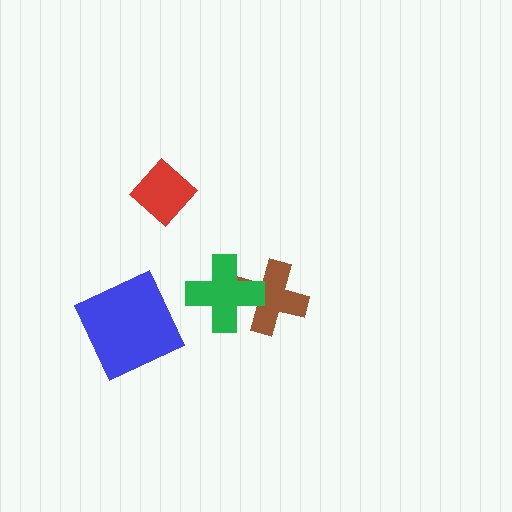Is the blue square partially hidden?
No, no other shape covers it.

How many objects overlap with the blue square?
0 objects overlap with the blue square.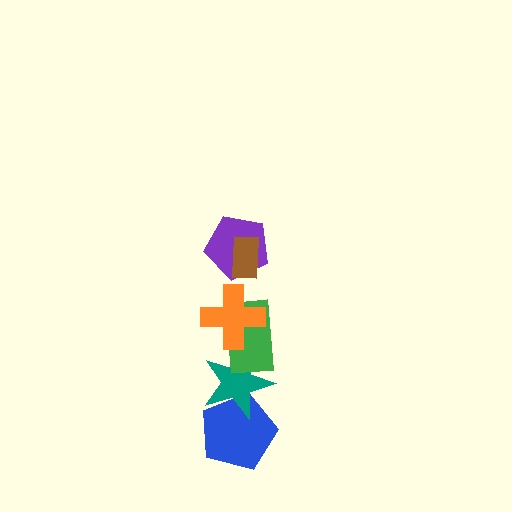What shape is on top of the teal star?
The green rectangle is on top of the teal star.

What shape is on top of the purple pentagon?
The brown rectangle is on top of the purple pentagon.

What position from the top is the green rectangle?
The green rectangle is 4th from the top.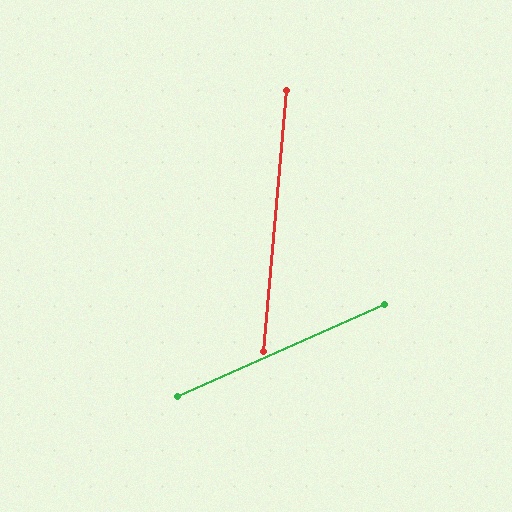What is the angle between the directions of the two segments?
Approximately 61 degrees.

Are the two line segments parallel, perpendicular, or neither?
Neither parallel nor perpendicular — they differ by about 61°.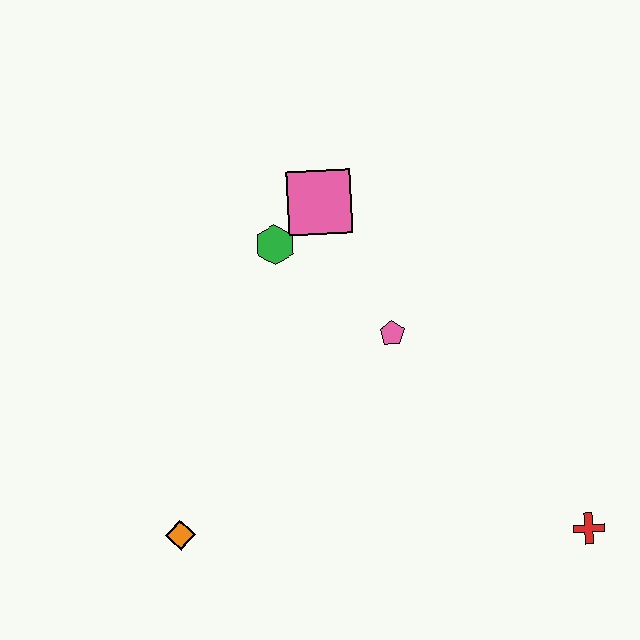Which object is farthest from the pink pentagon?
The orange diamond is farthest from the pink pentagon.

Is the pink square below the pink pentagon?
No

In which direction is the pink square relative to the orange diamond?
The pink square is above the orange diamond.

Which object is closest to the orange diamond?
The pink pentagon is closest to the orange diamond.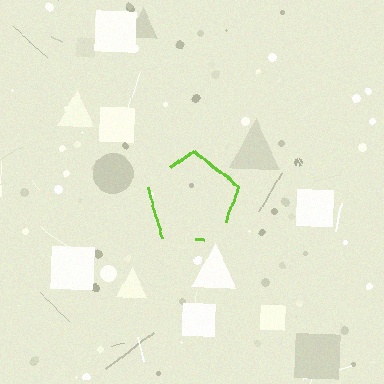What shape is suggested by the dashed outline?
The dashed outline suggests a pentagon.